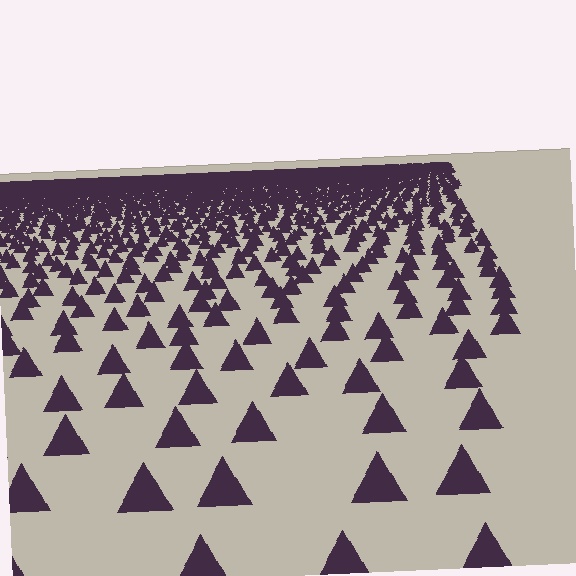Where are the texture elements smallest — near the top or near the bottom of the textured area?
Near the top.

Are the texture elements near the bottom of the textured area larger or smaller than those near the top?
Larger. Near the bottom, elements are closer to the viewer and appear at a bigger on-screen size.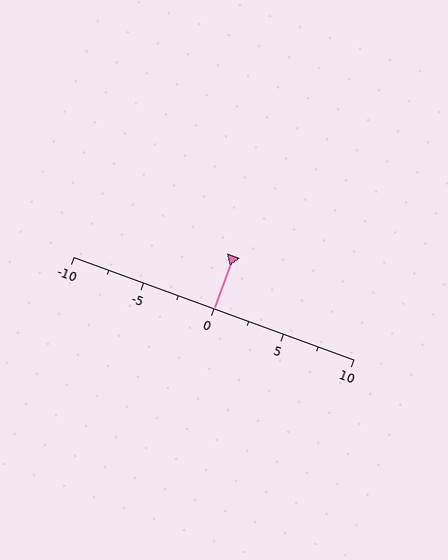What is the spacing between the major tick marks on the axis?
The major ticks are spaced 5 apart.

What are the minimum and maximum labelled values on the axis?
The axis runs from -10 to 10.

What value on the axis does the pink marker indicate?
The marker indicates approximately 0.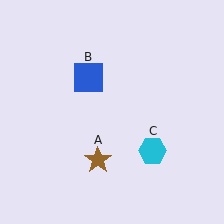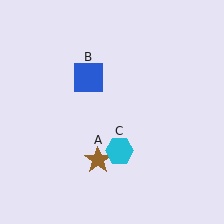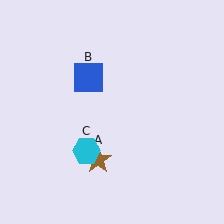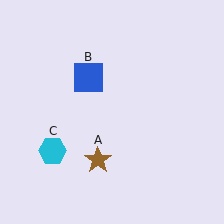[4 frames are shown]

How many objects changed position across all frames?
1 object changed position: cyan hexagon (object C).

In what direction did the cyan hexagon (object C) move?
The cyan hexagon (object C) moved left.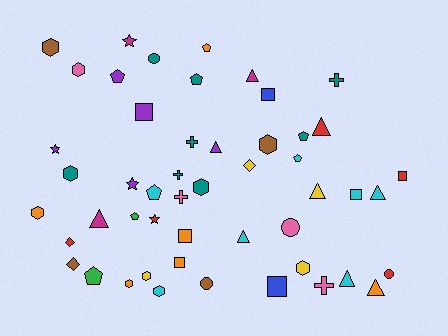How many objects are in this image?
There are 50 objects.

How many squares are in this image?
There are 7 squares.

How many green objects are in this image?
There are 2 green objects.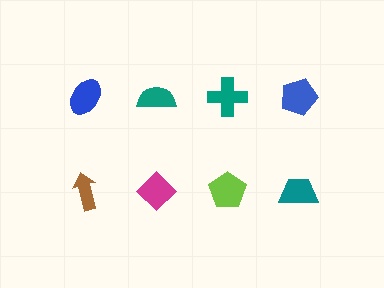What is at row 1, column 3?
A teal cross.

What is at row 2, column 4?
A teal trapezoid.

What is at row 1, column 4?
A blue pentagon.